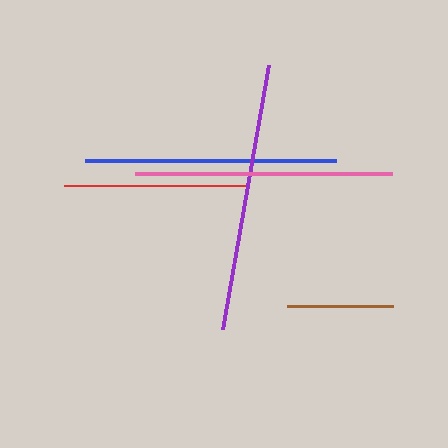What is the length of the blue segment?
The blue segment is approximately 251 pixels long.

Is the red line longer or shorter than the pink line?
The pink line is longer than the red line.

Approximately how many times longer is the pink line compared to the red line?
The pink line is approximately 1.4 times the length of the red line.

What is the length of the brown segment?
The brown segment is approximately 106 pixels long.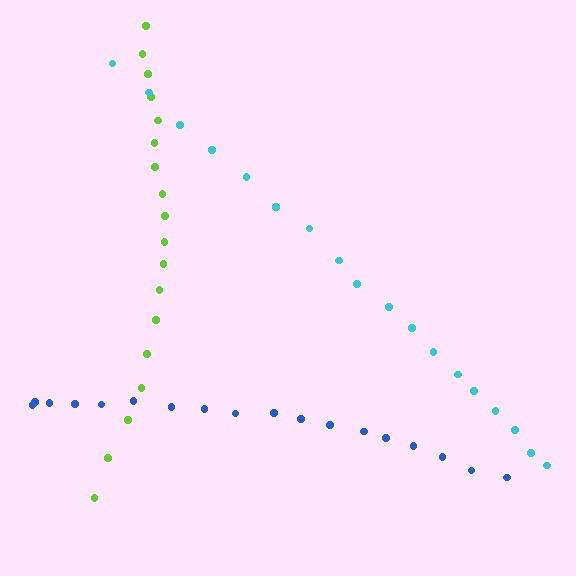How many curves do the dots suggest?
There are 3 distinct paths.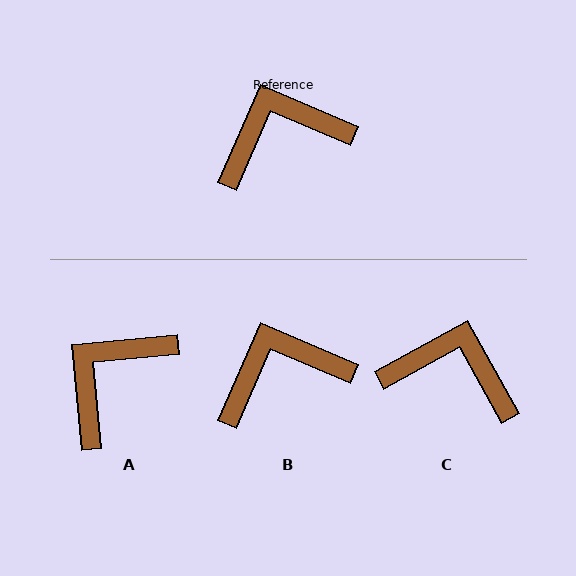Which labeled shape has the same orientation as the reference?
B.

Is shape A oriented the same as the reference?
No, it is off by about 29 degrees.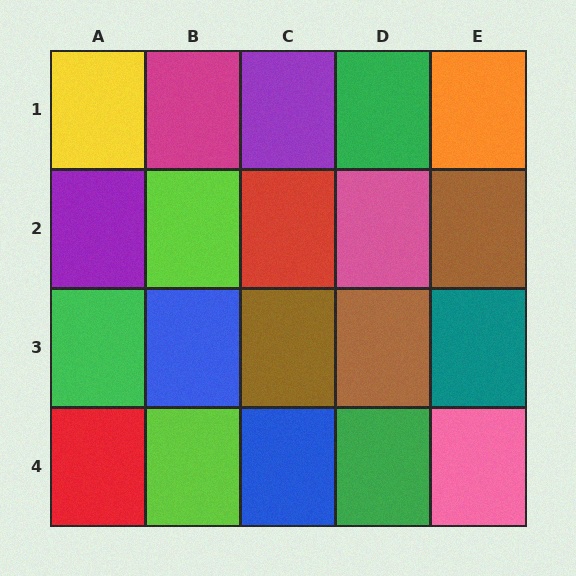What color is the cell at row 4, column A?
Red.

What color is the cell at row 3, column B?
Blue.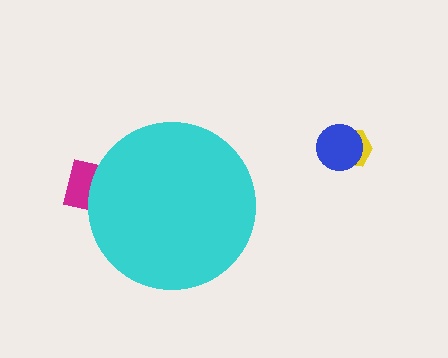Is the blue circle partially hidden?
No, the blue circle is fully visible.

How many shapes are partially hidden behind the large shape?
1 shape is partially hidden.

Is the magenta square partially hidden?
Yes, the magenta square is partially hidden behind the cyan circle.